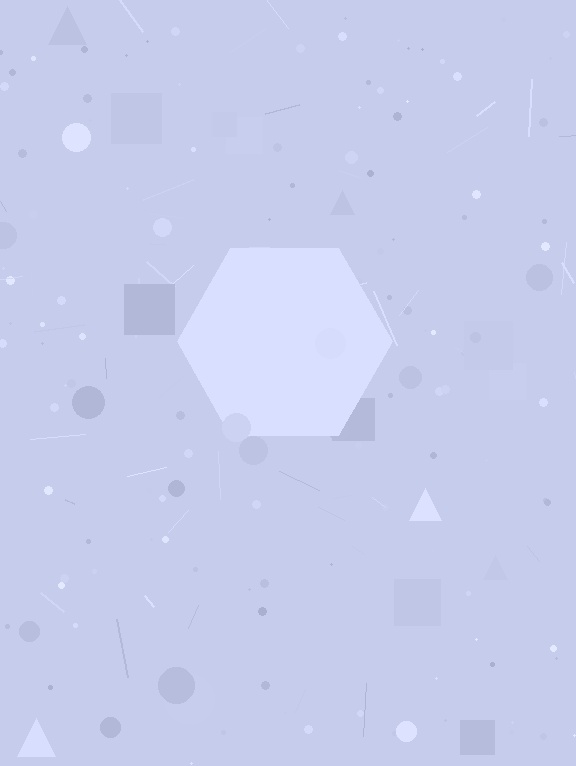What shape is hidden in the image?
A hexagon is hidden in the image.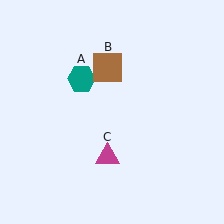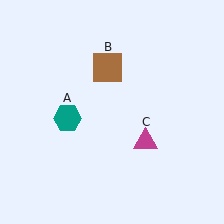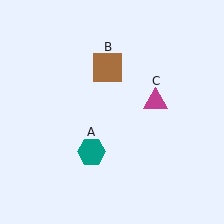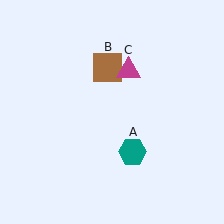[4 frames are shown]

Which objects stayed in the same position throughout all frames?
Brown square (object B) remained stationary.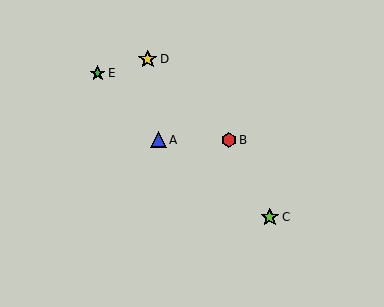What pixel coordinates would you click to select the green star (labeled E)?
Click at (98, 73) to select the green star E.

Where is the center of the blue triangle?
The center of the blue triangle is at (158, 140).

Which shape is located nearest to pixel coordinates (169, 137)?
The blue triangle (labeled A) at (158, 140) is nearest to that location.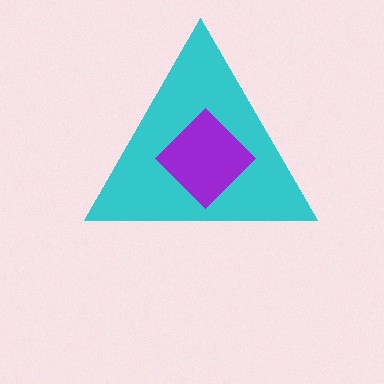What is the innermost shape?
The purple diamond.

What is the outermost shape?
The cyan triangle.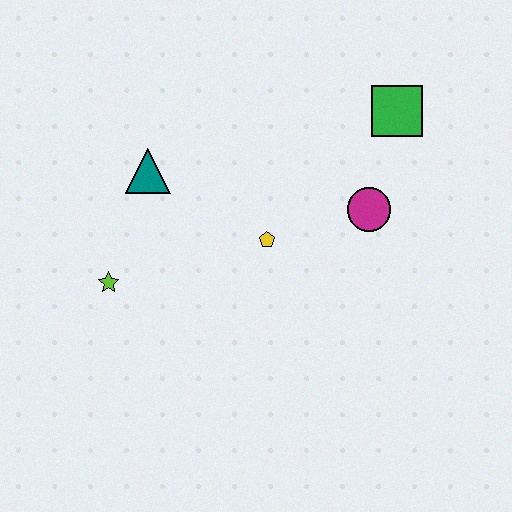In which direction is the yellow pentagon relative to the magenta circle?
The yellow pentagon is to the left of the magenta circle.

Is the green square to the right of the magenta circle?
Yes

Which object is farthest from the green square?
The lime star is farthest from the green square.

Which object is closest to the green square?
The magenta circle is closest to the green square.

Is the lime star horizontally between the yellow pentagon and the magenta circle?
No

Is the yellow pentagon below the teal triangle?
Yes